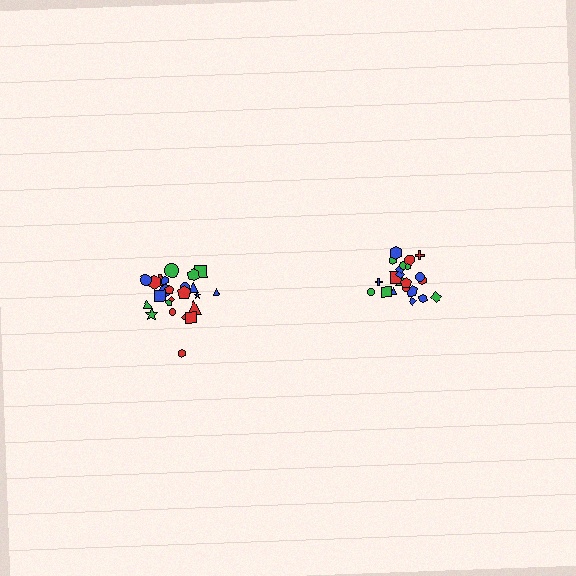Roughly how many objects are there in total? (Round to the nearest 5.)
Roughly 45 objects in total.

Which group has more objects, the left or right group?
The left group.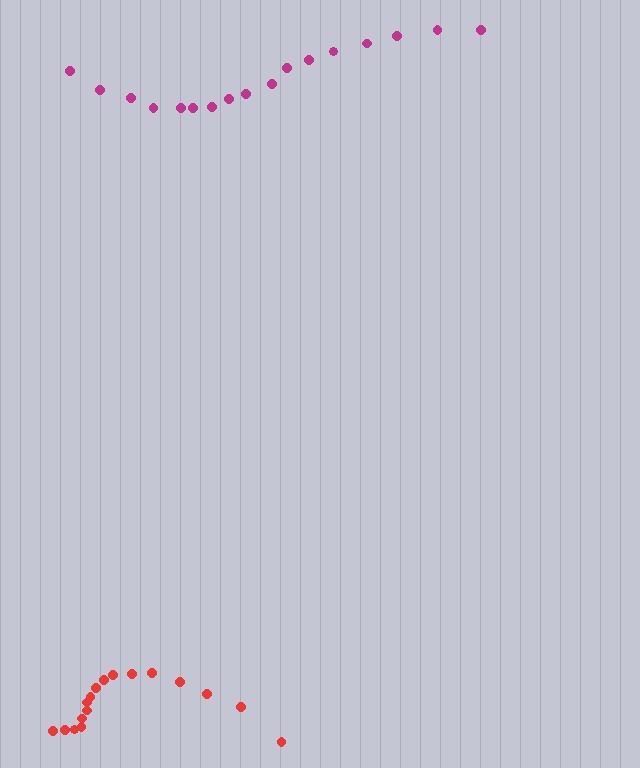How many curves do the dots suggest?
There are 2 distinct paths.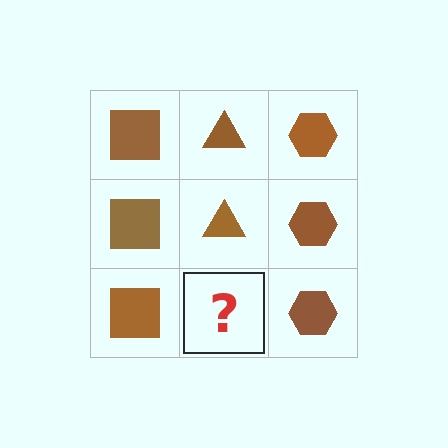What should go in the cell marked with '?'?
The missing cell should contain a brown triangle.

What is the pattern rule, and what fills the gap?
The rule is that each column has a consistent shape. The gap should be filled with a brown triangle.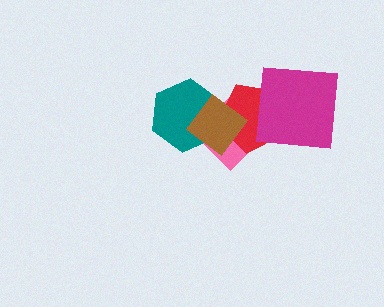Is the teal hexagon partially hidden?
Yes, it is partially covered by another shape.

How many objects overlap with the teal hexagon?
3 objects overlap with the teal hexagon.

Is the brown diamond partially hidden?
No, no other shape covers it.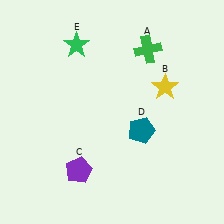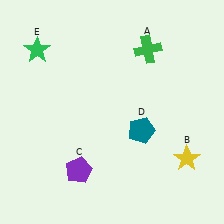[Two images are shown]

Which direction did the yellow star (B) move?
The yellow star (B) moved down.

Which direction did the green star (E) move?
The green star (E) moved left.